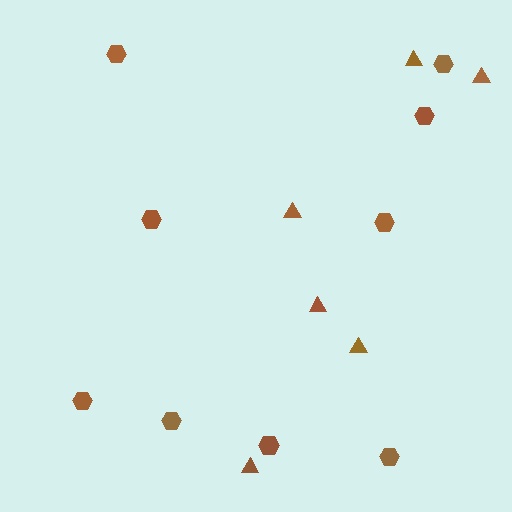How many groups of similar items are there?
There are 2 groups: one group of hexagons (9) and one group of triangles (6).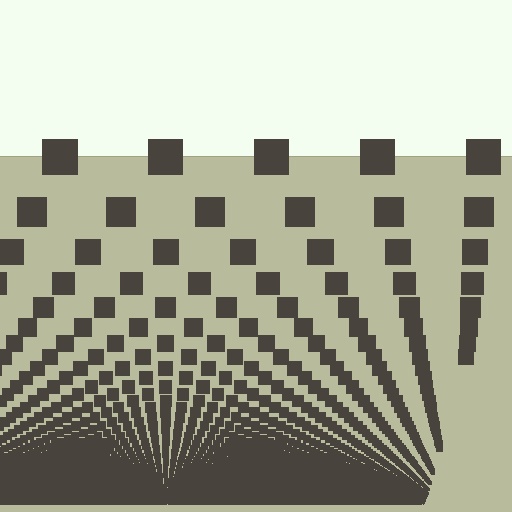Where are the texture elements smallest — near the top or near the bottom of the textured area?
Near the bottom.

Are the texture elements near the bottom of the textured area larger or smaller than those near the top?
Smaller. The gradient is inverted — elements near the bottom are smaller and denser.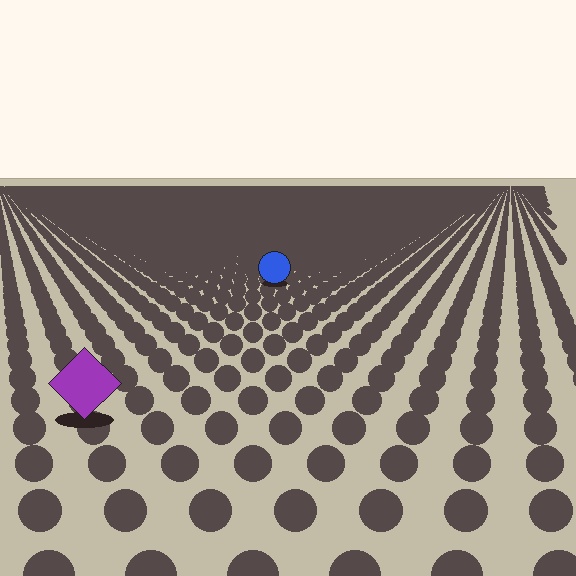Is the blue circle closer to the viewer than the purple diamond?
No. The purple diamond is closer — you can tell from the texture gradient: the ground texture is coarser near it.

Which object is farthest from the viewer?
The blue circle is farthest from the viewer. It appears smaller and the ground texture around it is denser.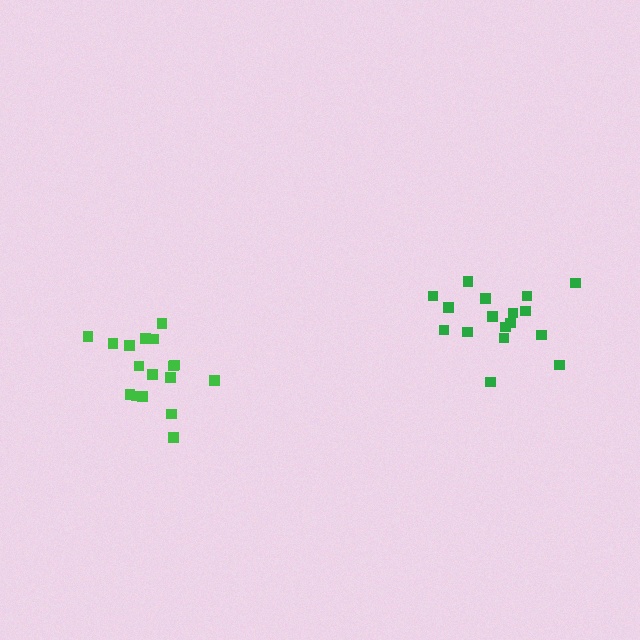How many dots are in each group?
Group 1: 17 dots, Group 2: 17 dots (34 total).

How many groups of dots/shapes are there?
There are 2 groups.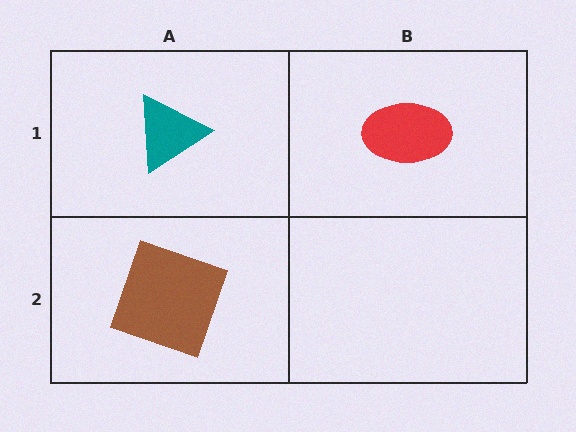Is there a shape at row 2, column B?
No, that cell is empty.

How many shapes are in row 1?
2 shapes.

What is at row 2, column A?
A brown square.